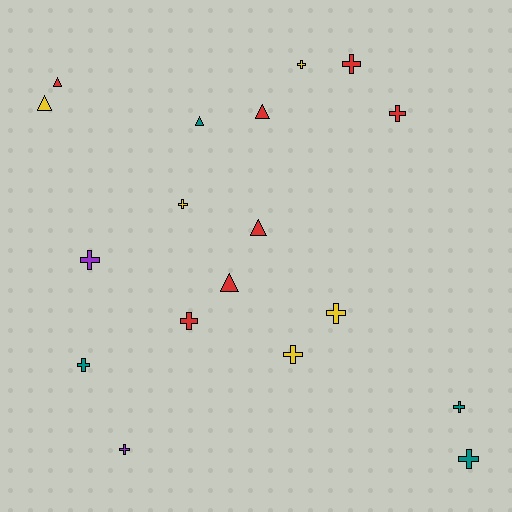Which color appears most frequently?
Red, with 7 objects.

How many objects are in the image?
There are 18 objects.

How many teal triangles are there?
There is 1 teal triangle.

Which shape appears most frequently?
Cross, with 12 objects.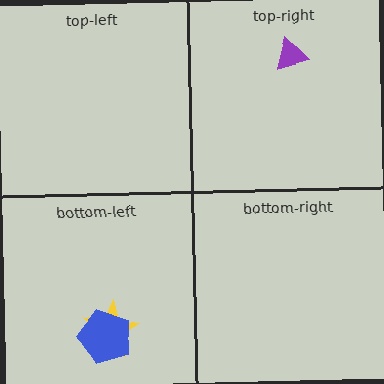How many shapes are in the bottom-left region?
2.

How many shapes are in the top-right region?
1.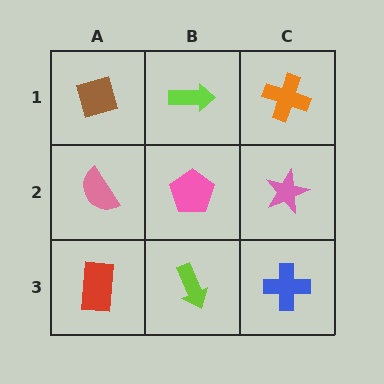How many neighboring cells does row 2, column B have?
4.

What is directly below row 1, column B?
A pink pentagon.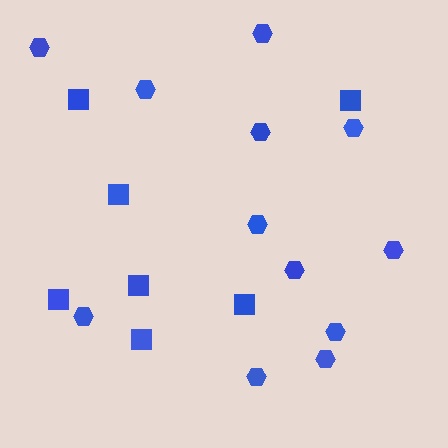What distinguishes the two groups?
There are 2 groups: one group of squares (7) and one group of hexagons (12).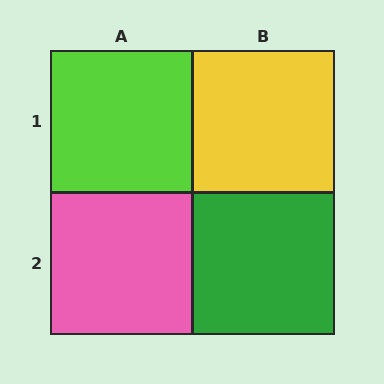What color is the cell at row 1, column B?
Yellow.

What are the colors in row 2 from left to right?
Pink, green.